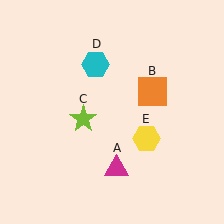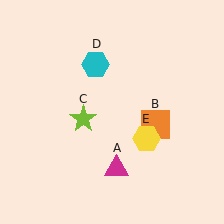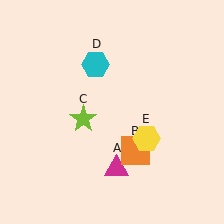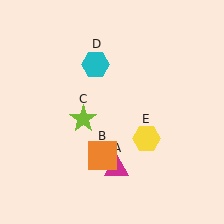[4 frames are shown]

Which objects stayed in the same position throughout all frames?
Magenta triangle (object A) and lime star (object C) and cyan hexagon (object D) and yellow hexagon (object E) remained stationary.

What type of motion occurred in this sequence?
The orange square (object B) rotated clockwise around the center of the scene.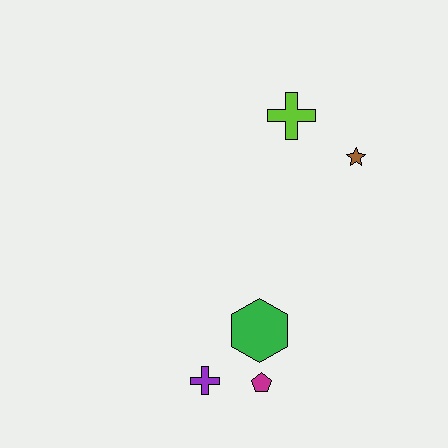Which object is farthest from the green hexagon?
The lime cross is farthest from the green hexagon.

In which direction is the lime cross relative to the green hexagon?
The lime cross is above the green hexagon.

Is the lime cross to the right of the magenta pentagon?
Yes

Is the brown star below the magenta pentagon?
No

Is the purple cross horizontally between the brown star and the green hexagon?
No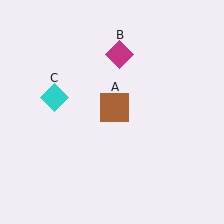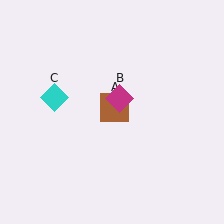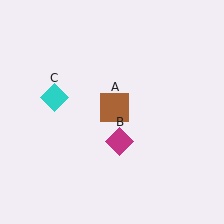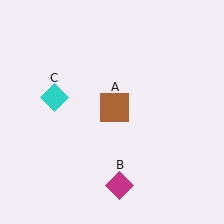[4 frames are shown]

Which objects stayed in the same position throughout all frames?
Brown square (object A) and cyan diamond (object C) remained stationary.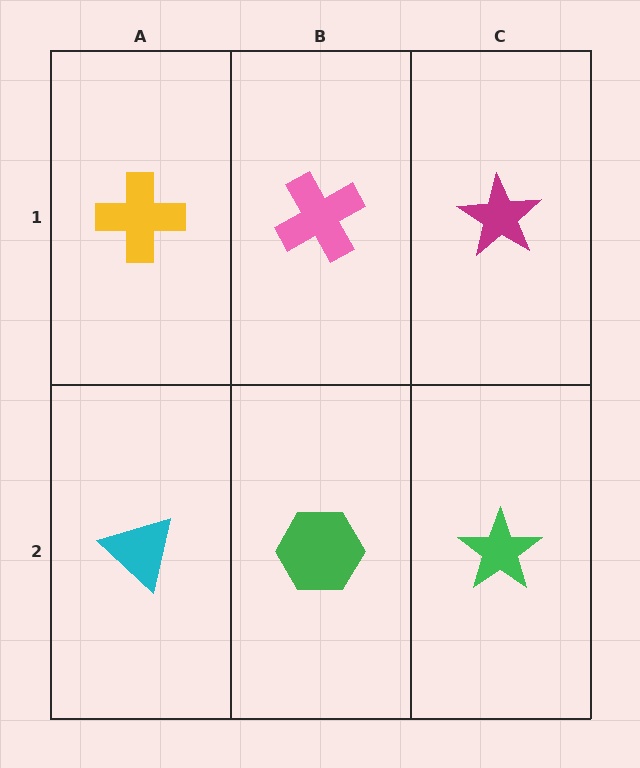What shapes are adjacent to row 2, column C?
A magenta star (row 1, column C), a green hexagon (row 2, column B).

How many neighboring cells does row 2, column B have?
3.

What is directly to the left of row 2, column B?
A cyan triangle.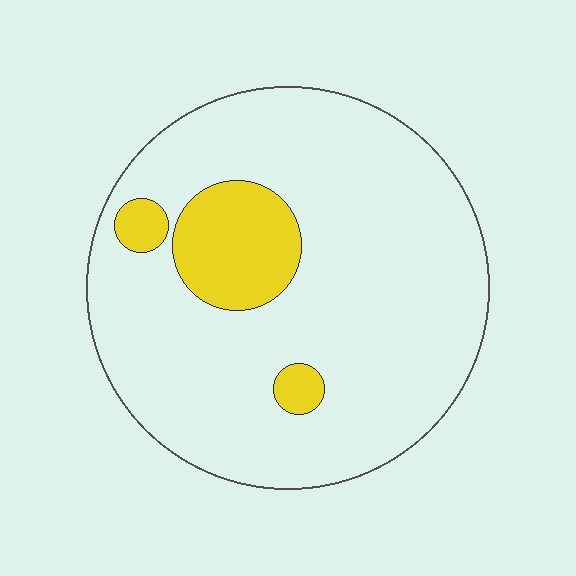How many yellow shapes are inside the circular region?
3.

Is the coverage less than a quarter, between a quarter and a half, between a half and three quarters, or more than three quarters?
Less than a quarter.